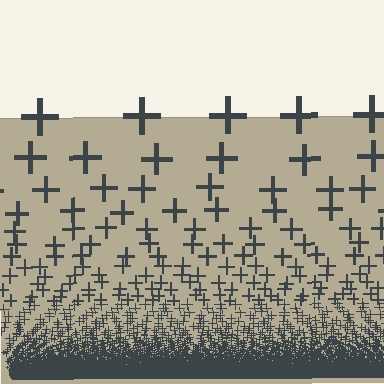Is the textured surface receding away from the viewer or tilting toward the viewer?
The surface appears to tilt toward the viewer. Texture elements get larger and sparser toward the top.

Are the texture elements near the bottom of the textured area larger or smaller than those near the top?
Smaller. The gradient is inverted — elements near the bottom are smaller and denser.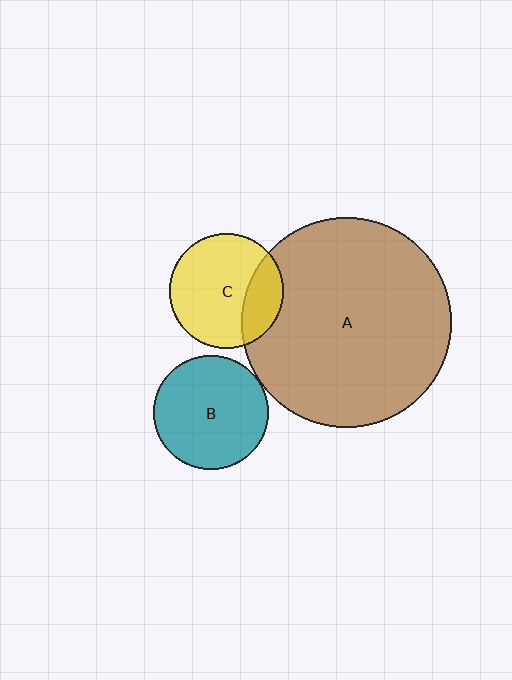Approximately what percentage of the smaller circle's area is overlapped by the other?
Approximately 25%.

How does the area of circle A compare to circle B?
Approximately 3.4 times.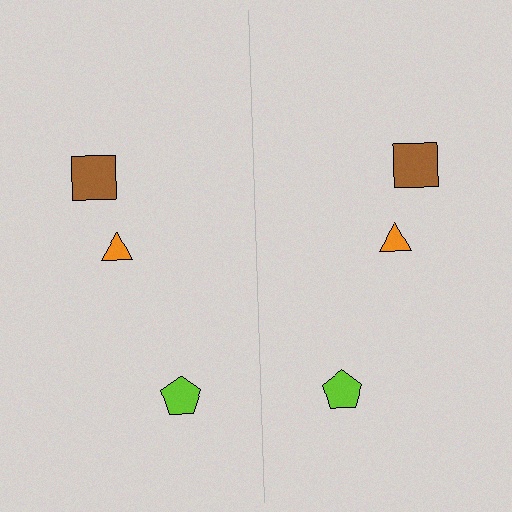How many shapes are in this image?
There are 6 shapes in this image.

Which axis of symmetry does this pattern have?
The pattern has a vertical axis of symmetry running through the center of the image.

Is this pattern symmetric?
Yes, this pattern has bilateral (reflection) symmetry.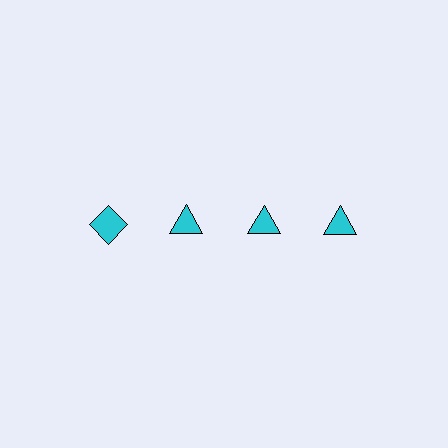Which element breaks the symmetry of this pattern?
The cyan diamond in the top row, leftmost column breaks the symmetry. All other shapes are cyan triangles.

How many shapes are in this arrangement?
There are 4 shapes arranged in a grid pattern.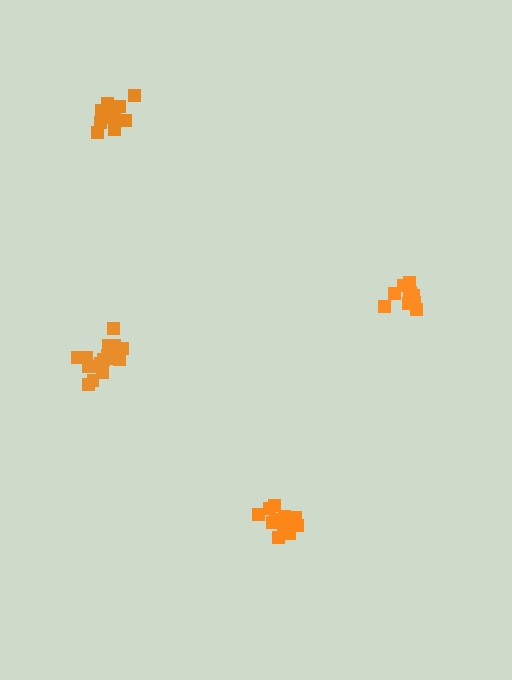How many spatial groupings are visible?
There are 4 spatial groupings.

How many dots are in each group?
Group 1: 17 dots, Group 2: 12 dots, Group 3: 11 dots, Group 4: 16 dots (56 total).